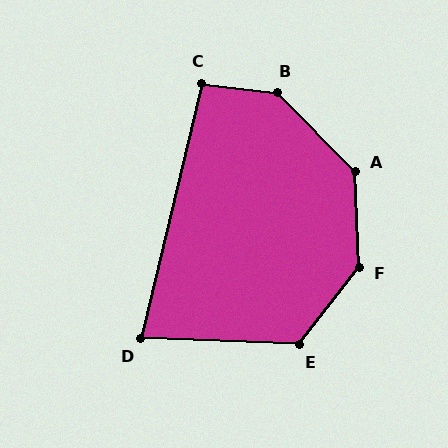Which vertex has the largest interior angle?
B, at approximately 141 degrees.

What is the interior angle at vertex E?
Approximately 126 degrees (obtuse).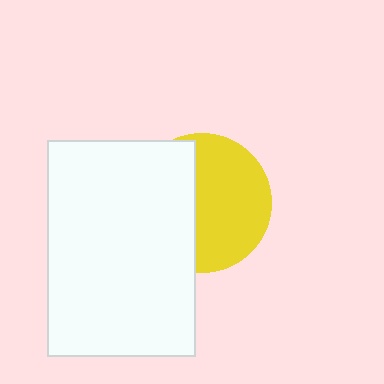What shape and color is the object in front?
The object in front is a white rectangle.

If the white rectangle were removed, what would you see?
You would see the complete yellow circle.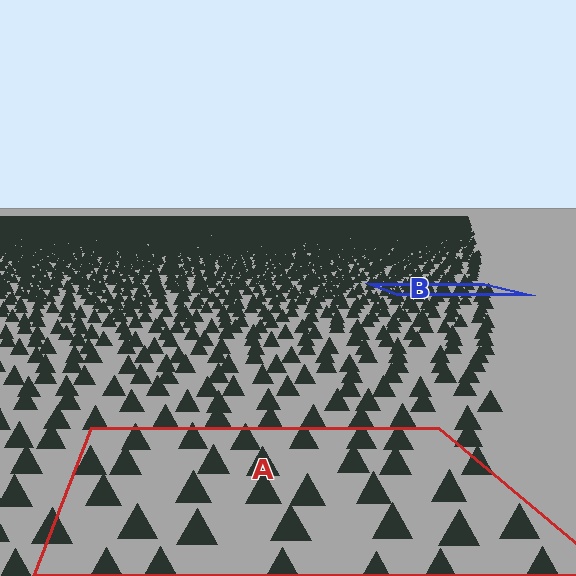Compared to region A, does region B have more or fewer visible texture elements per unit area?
Region B has more texture elements per unit area — they are packed more densely because it is farther away.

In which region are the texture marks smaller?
The texture marks are smaller in region B, because it is farther away.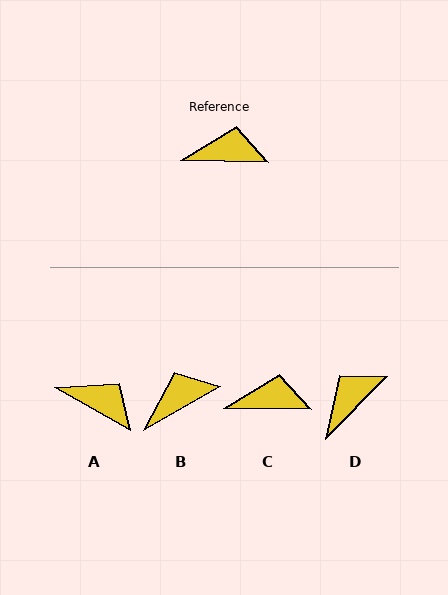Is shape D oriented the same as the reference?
No, it is off by about 47 degrees.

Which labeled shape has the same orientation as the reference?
C.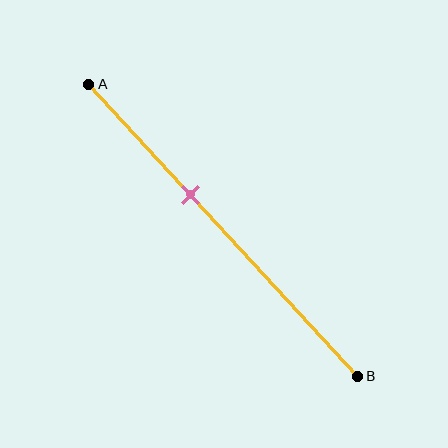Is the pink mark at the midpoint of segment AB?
No, the mark is at about 40% from A, not at the 50% midpoint.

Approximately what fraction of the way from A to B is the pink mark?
The pink mark is approximately 40% of the way from A to B.